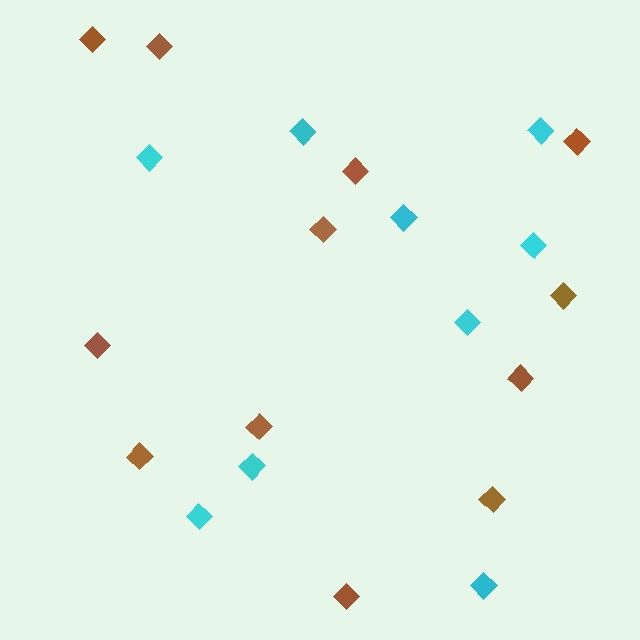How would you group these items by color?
There are 2 groups: one group of brown diamonds (12) and one group of cyan diamonds (9).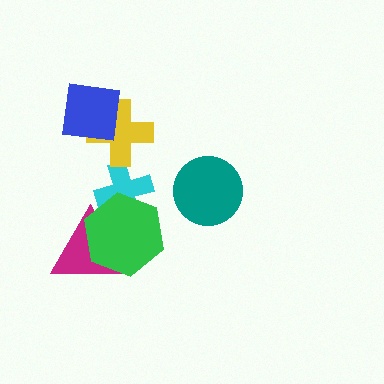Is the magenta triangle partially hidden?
Yes, it is partially covered by another shape.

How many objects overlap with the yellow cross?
1 object overlaps with the yellow cross.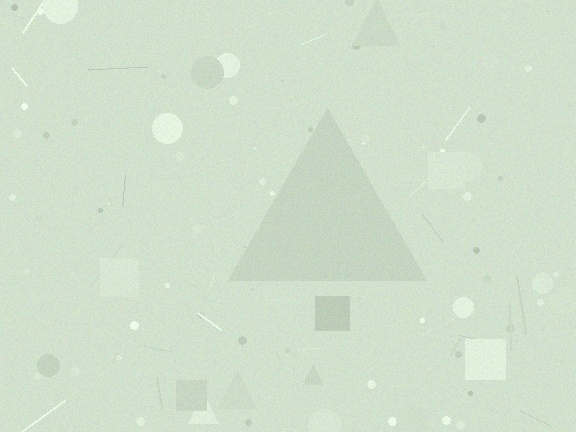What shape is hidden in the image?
A triangle is hidden in the image.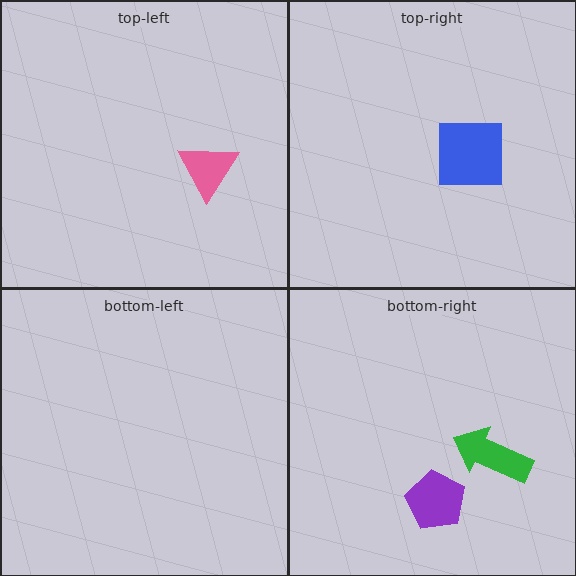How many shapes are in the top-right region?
1.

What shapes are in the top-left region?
The pink triangle.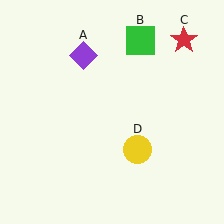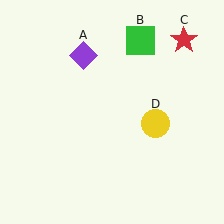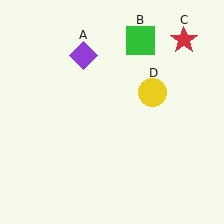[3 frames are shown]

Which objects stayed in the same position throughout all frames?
Purple diamond (object A) and green square (object B) and red star (object C) remained stationary.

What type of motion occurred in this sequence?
The yellow circle (object D) rotated counterclockwise around the center of the scene.